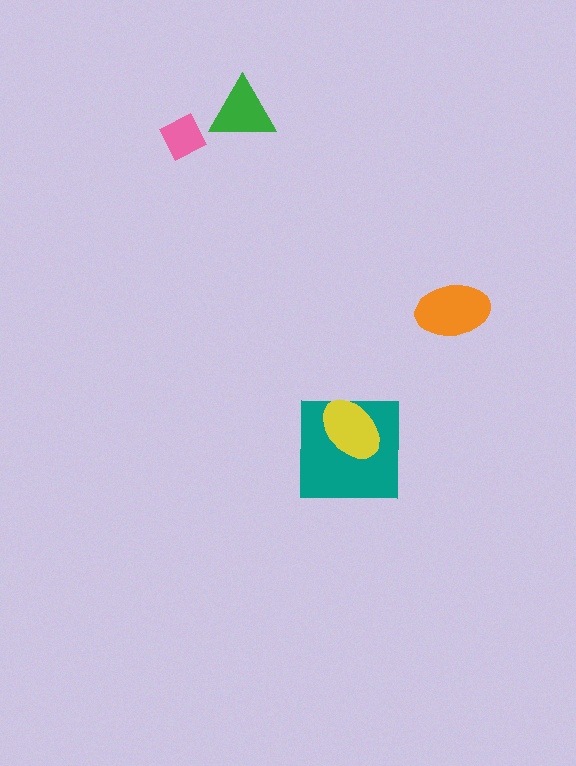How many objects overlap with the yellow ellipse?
1 object overlaps with the yellow ellipse.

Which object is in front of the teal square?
The yellow ellipse is in front of the teal square.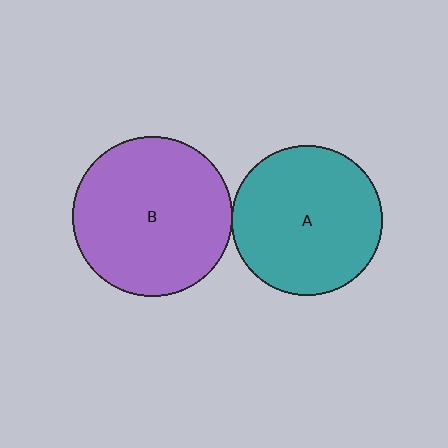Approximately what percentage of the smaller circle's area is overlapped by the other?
Approximately 5%.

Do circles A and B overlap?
Yes.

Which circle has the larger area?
Circle B (purple).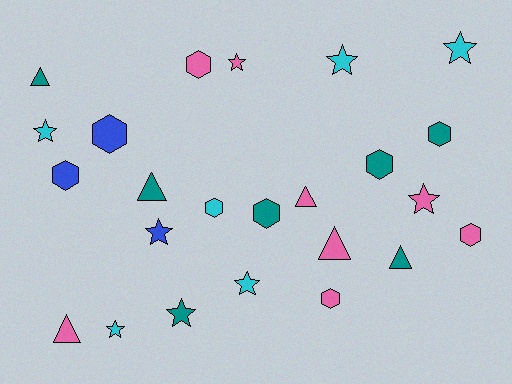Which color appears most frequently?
Pink, with 8 objects.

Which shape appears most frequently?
Star, with 9 objects.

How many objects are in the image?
There are 24 objects.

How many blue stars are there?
There is 1 blue star.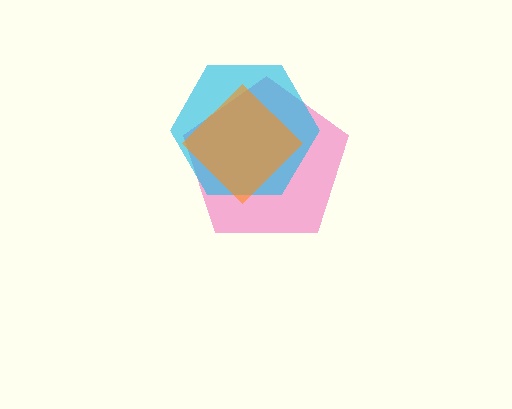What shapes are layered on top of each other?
The layered shapes are: a pink pentagon, a cyan hexagon, an orange diamond.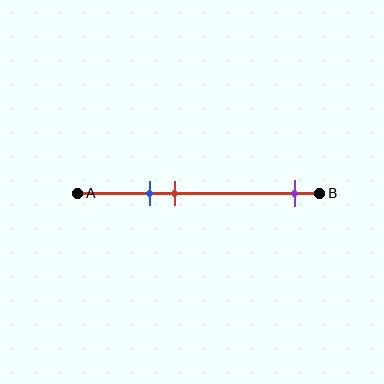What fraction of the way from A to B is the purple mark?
The purple mark is approximately 90% (0.9) of the way from A to B.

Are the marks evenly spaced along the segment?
No, the marks are not evenly spaced.